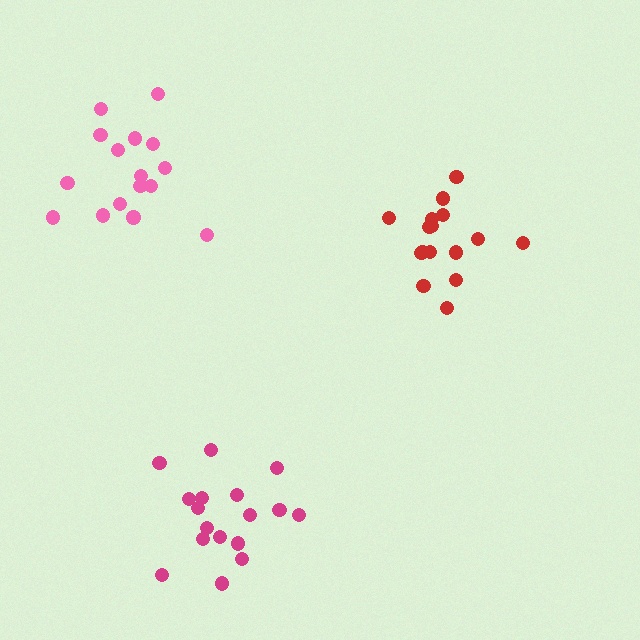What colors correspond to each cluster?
The clusters are colored: red, magenta, pink.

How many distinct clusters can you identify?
There are 3 distinct clusters.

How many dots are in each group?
Group 1: 16 dots, Group 2: 17 dots, Group 3: 16 dots (49 total).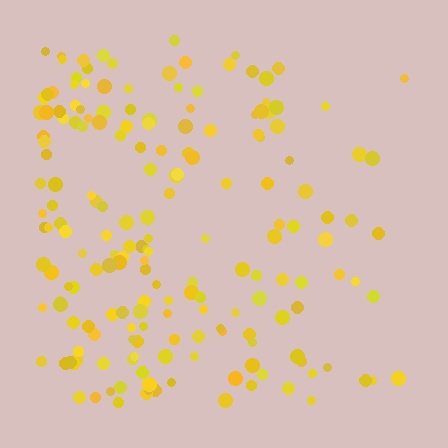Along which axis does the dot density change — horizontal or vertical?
Horizontal.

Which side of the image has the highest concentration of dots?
The left.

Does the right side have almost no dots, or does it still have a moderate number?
Still a moderate number, just noticeably fewer than the left.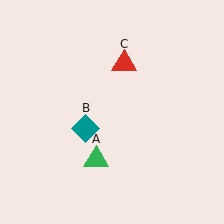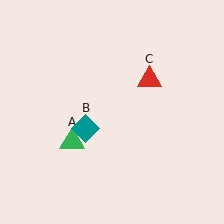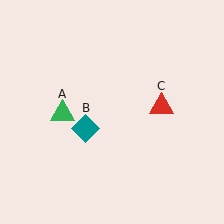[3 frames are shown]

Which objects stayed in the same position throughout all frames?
Teal diamond (object B) remained stationary.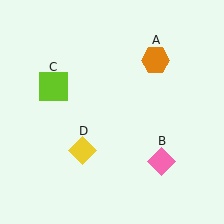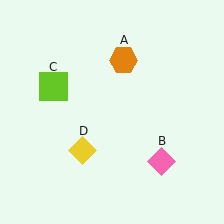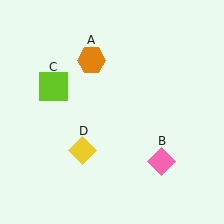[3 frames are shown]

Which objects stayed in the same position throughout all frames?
Pink diamond (object B) and lime square (object C) and yellow diamond (object D) remained stationary.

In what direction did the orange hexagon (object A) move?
The orange hexagon (object A) moved left.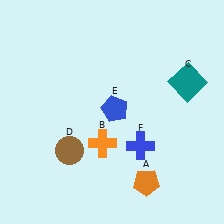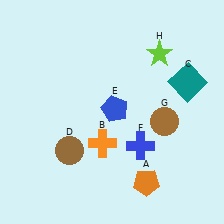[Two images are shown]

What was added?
A brown circle (G), a lime star (H) were added in Image 2.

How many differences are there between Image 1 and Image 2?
There are 2 differences between the two images.